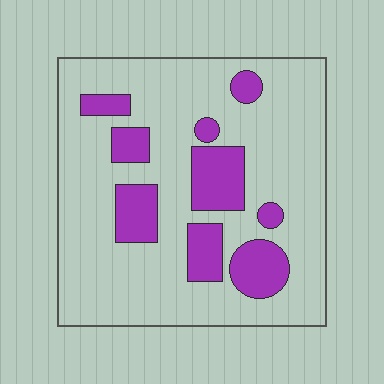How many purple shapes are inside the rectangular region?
9.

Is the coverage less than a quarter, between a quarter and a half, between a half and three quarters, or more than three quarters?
Less than a quarter.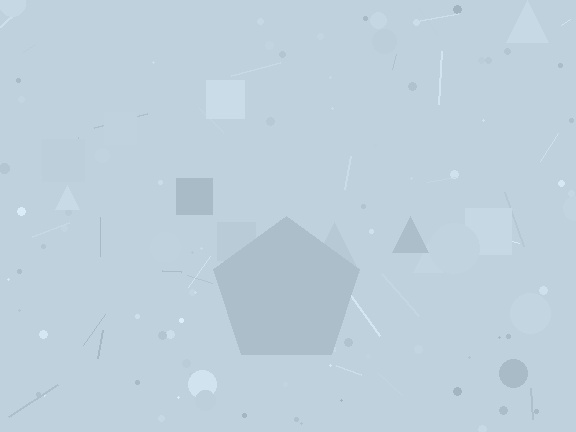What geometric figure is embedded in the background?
A pentagon is embedded in the background.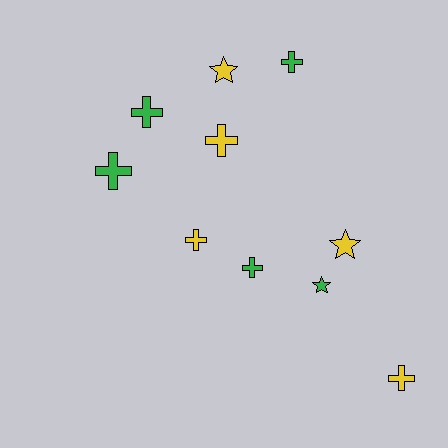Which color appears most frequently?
Green, with 5 objects.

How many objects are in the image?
There are 10 objects.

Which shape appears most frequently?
Cross, with 7 objects.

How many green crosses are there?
There are 4 green crosses.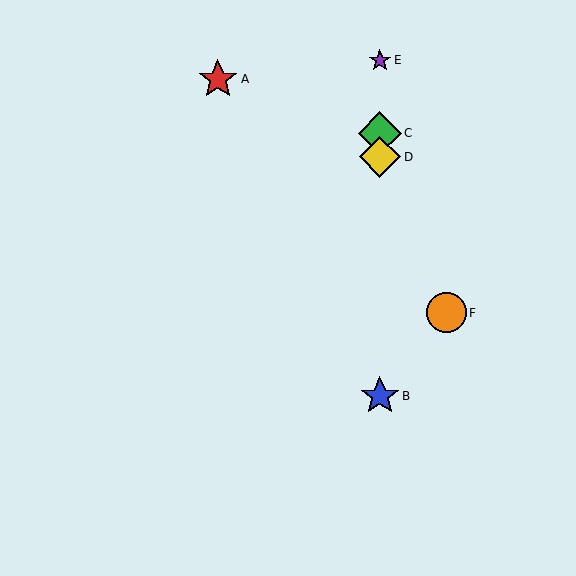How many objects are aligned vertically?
4 objects (B, C, D, E) are aligned vertically.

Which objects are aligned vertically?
Objects B, C, D, E are aligned vertically.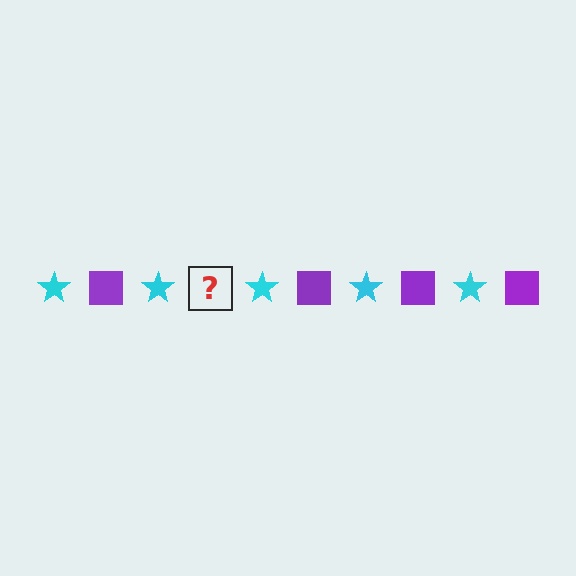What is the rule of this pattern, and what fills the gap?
The rule is that the pattern alternates between cyan star and purple square. The gap should be filled with a purple square.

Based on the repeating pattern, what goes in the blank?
The blank should be a purple square.